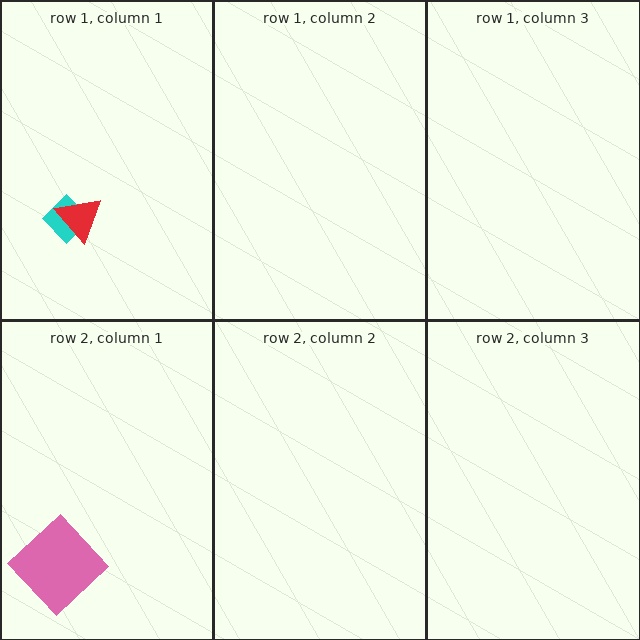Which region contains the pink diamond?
The row 2, column 1 region.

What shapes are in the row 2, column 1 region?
The pink diamond.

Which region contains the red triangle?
The row 1, column 1 region.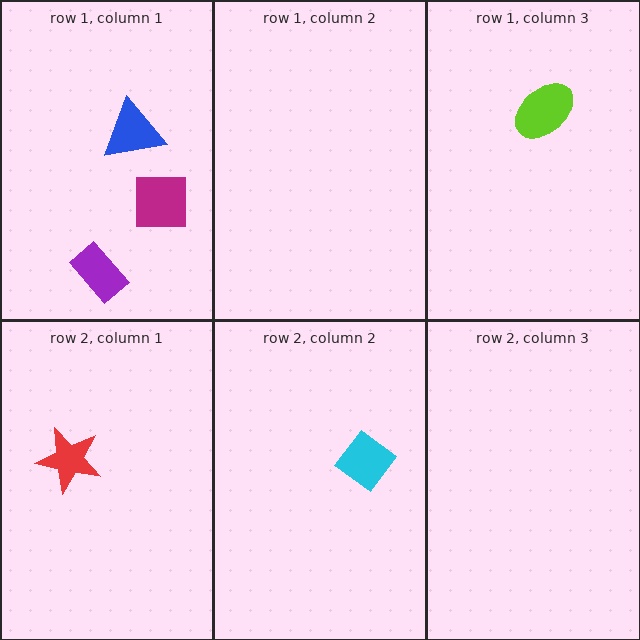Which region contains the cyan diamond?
The row 2, column 2 region.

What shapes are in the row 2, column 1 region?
The red star.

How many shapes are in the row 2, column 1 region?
1.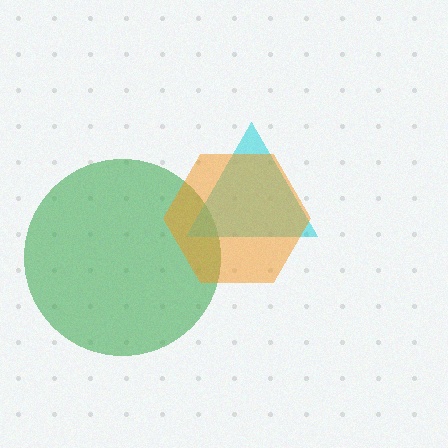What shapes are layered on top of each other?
The layered shapes are: a green circle, a cyan triangle, an orange hexagon.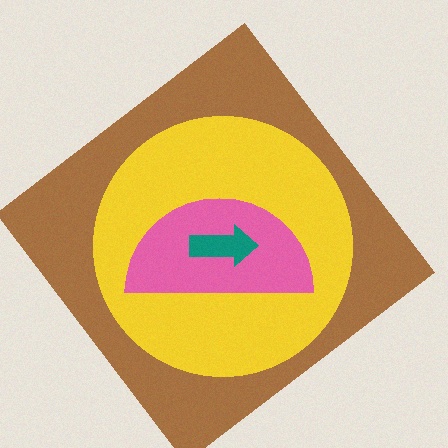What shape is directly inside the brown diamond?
The yellow circle.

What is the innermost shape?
The teal arrow.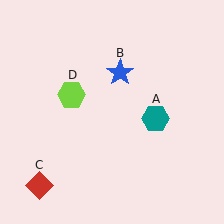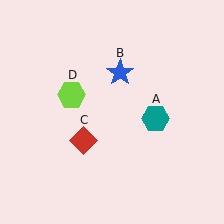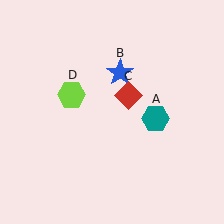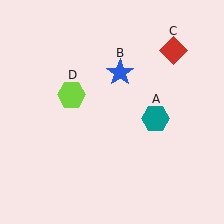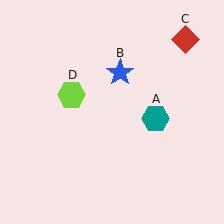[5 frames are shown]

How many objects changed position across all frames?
1 object changed position: red diamond (object C).